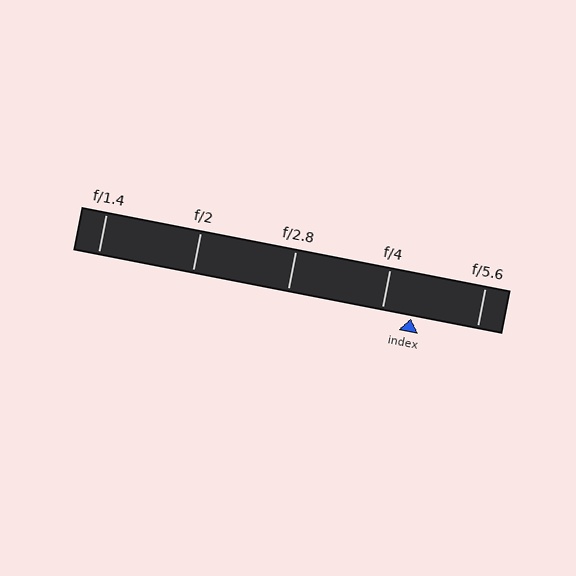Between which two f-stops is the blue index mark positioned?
The index mark is between f/4 and f/5.6.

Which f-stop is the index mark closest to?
The index mark is closest to f/4.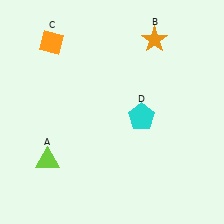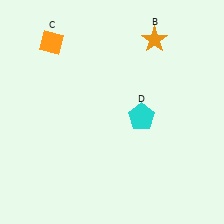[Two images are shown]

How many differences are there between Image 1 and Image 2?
There is 1 difference between the two images.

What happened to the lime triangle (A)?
The lime triangle (A) was removed in Image 2. It was in the bottom-left area of Image 1.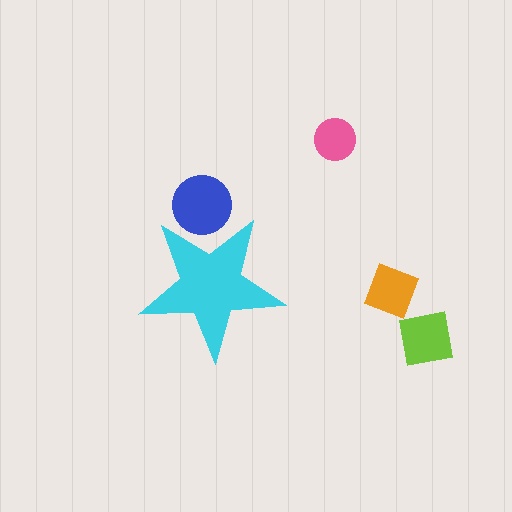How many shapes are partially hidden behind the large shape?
1 shape is partially hidden.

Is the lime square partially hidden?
No, the lime square is fully visible.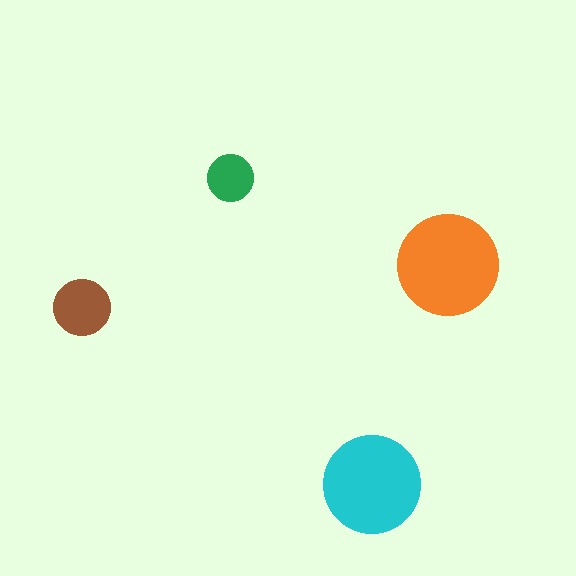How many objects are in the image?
There are 4 objects in the image.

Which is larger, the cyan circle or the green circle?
The cyan one.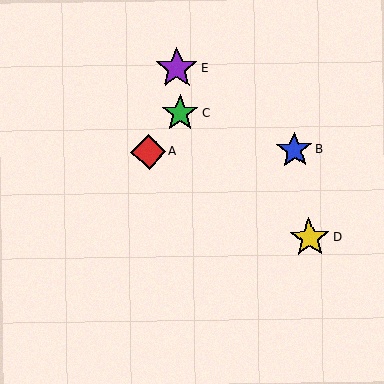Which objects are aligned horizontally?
Objects A, B are aligned horizontally.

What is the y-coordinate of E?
Object E is at y≈68.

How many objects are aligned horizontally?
2 objects (A, B) are aligned horizontally.